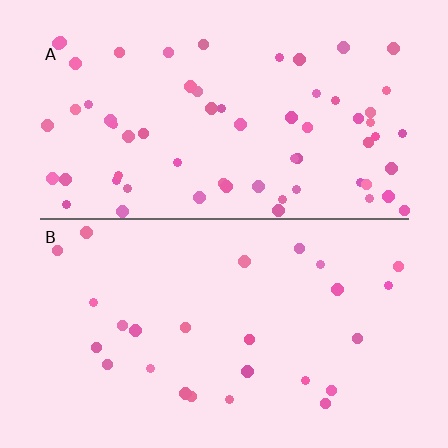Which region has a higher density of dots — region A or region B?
A (the top).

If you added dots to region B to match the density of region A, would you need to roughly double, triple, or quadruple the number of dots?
Approximately double.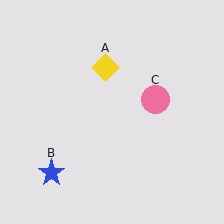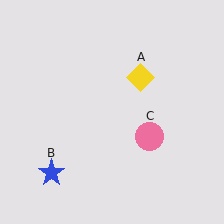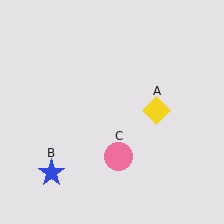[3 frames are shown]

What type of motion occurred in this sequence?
The yellow diamond (object A), pink circle (object C) rotated clockwise around the center of the scene.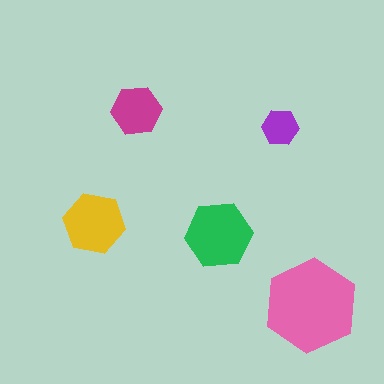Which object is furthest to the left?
The yellow hexagon is leftmost.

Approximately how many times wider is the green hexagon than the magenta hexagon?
About 1.5 times wider.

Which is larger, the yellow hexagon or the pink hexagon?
The pink one.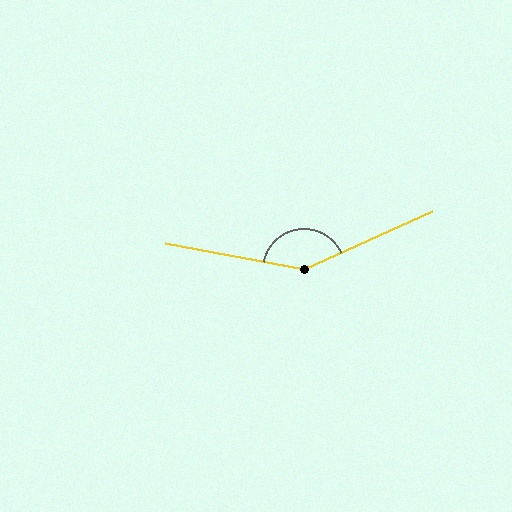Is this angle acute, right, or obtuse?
It is obtuse.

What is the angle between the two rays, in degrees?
Approximately 145 degrees.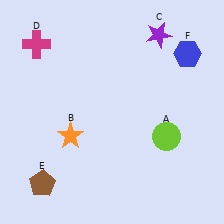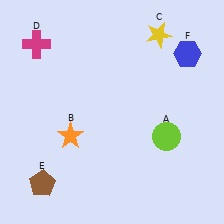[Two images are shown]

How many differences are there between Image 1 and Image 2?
There is 1 difference between the two images.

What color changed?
The star (C) changed from purple in Image 1 to yellow in Image 2.